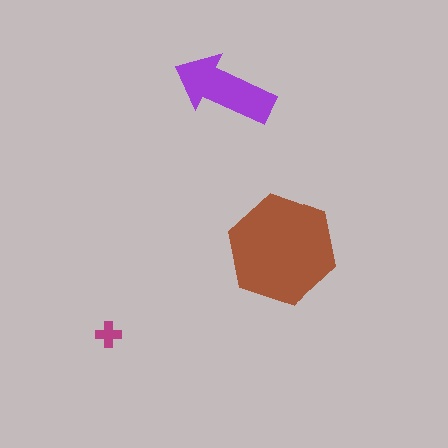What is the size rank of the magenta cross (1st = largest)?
3rd.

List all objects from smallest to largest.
The magenta cross, the purple arrow, the brown hexagon.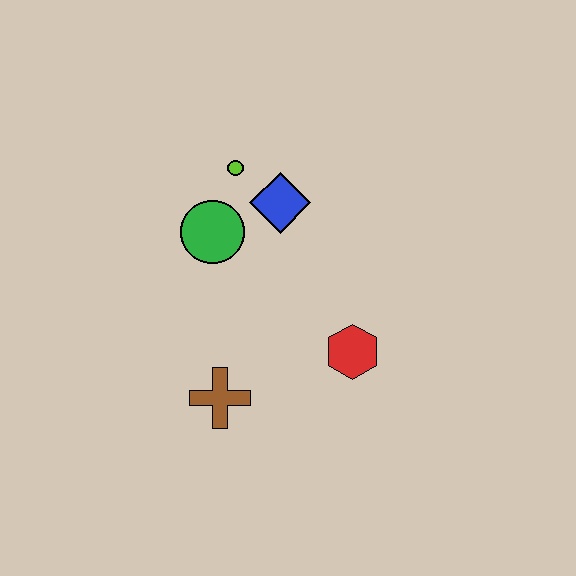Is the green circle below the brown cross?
No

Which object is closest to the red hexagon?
The brown cross is closest to the red hexagon.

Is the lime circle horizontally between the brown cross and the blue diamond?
Yes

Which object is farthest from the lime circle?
The brown cross is farthest from the lime circle.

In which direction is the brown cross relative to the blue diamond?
The brown cross is below the blue diamond.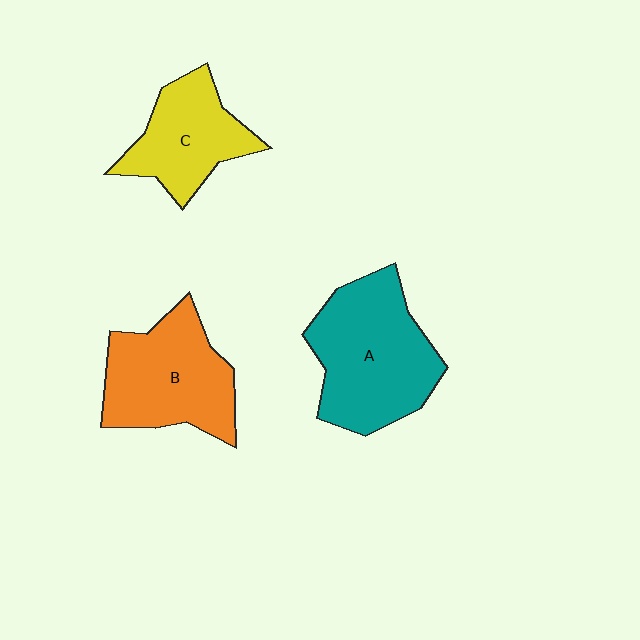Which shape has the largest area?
Shape A (teal).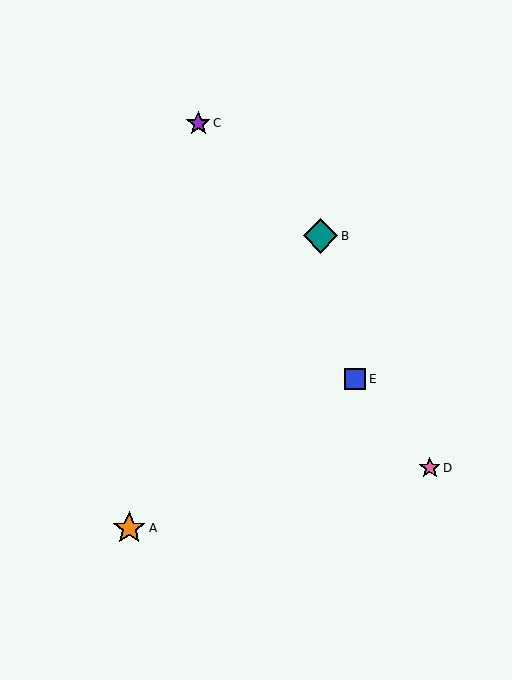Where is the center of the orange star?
The center of the orange star is at (129, 528).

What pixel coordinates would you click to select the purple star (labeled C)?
Click at (198, 123) to select the purple star C.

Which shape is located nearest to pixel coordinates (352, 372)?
The blue square (labeled E) at (355, 379) is nearest to that location.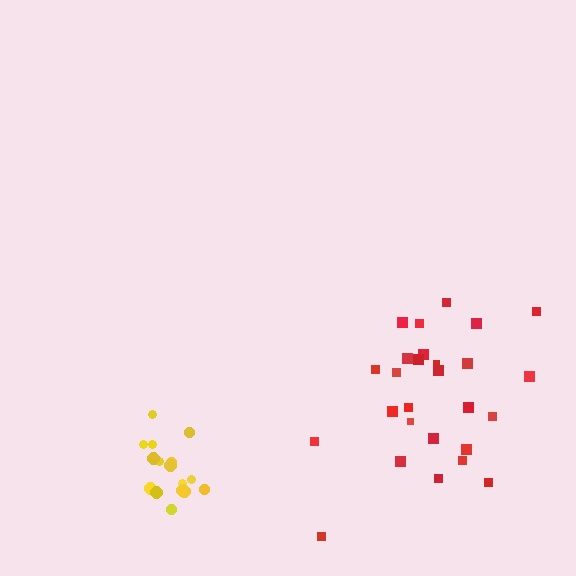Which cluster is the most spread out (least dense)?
Red.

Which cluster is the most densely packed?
Yellow.